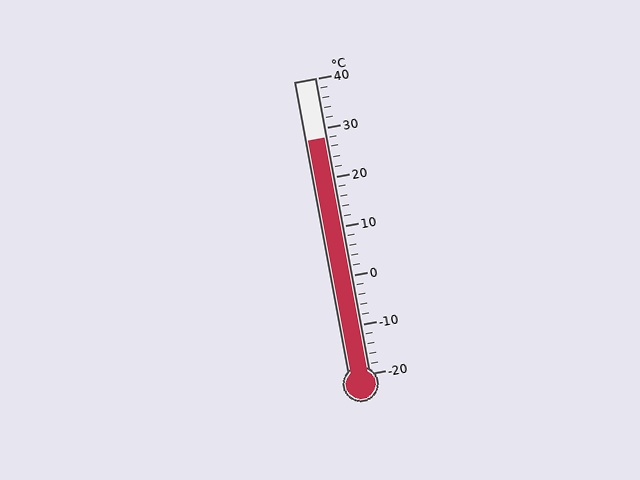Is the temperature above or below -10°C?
The temperature is above -10°C.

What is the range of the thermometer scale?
The thermometer scale ranges from -20°C to 40°C.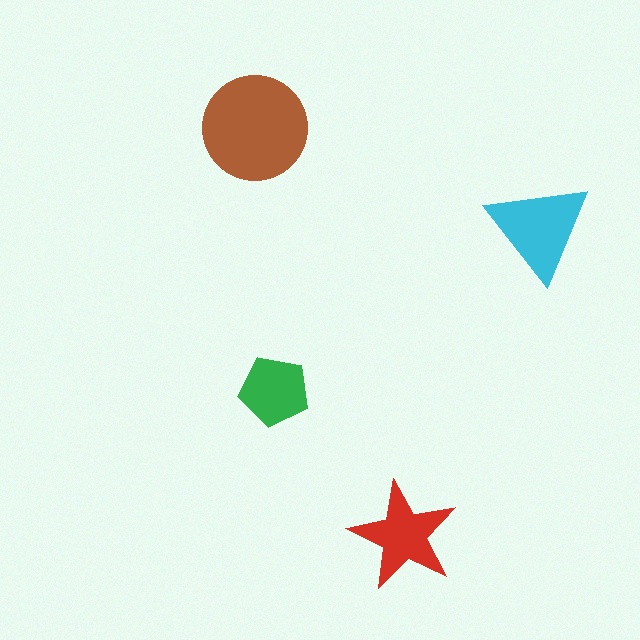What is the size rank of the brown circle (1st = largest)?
1st.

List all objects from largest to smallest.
The brown circle, the cyan triangle, the red star, the green pentagon.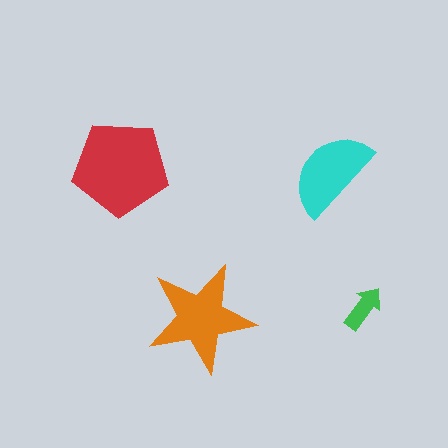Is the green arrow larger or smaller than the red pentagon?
Smaller.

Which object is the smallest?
The green arrow.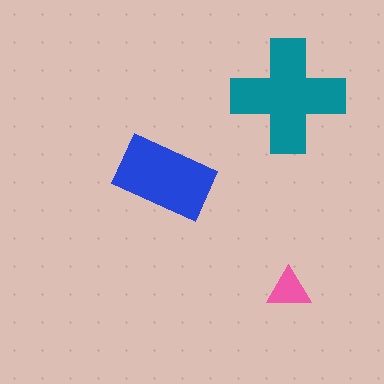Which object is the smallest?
The pink triangle.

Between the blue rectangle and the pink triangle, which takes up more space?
The blue rectangle.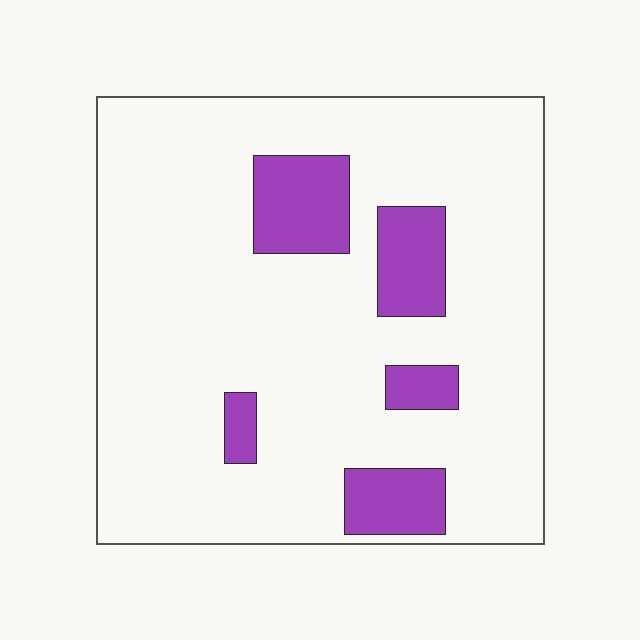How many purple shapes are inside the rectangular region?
5.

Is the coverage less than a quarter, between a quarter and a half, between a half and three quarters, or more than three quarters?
Less than a quarter.